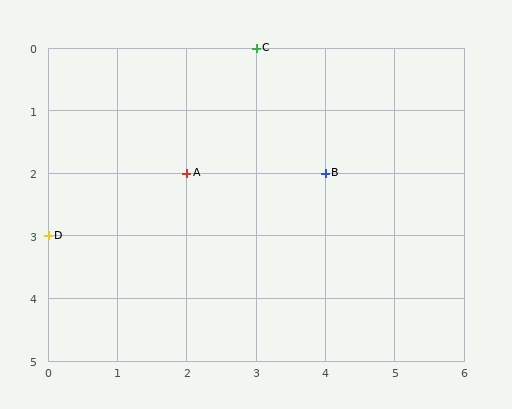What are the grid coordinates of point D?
Point D is at grid coordinates (0, 3).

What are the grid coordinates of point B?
Point B is at grid coordinates (4, 2).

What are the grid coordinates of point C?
Point C is at grid coordinates (3, 0).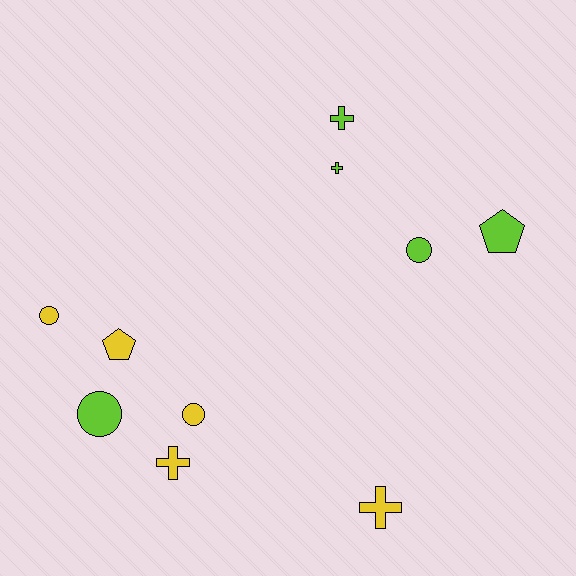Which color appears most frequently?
Yellow, with 5 objects.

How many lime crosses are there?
There are 2 lime crosses.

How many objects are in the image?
There are 10 objects.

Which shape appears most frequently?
Cross, with 4 objects.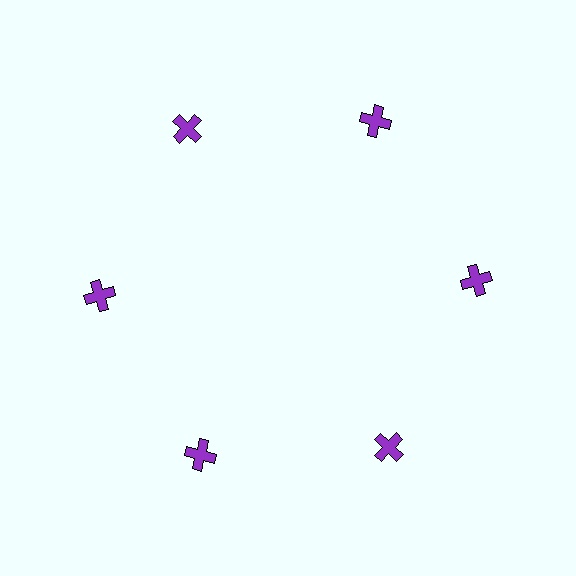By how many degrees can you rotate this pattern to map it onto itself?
The pattern maps onto itself every 60 degrees of rotation.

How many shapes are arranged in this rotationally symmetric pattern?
There are 6 shapes, arranged in 6 groups of 1.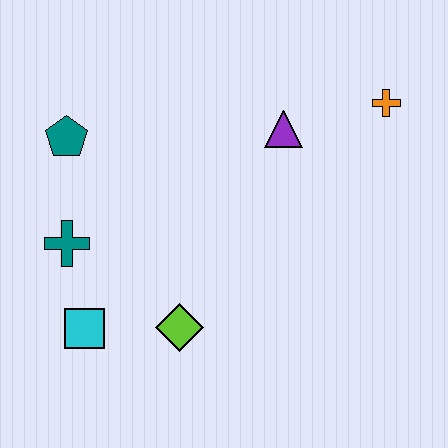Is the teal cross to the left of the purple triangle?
Yes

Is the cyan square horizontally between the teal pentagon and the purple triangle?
Yes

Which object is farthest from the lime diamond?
The orange cross is farthest from the lime diamond.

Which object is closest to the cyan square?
The teal cross is closest to the cyan square.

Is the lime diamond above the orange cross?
No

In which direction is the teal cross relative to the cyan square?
The teal cross is above the cyan square.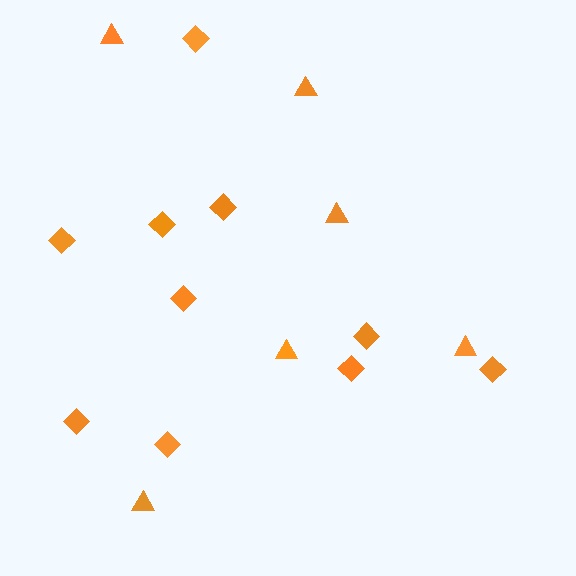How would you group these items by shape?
There are 2 groups: one group of triangles (6) and one group of diamonds (10).